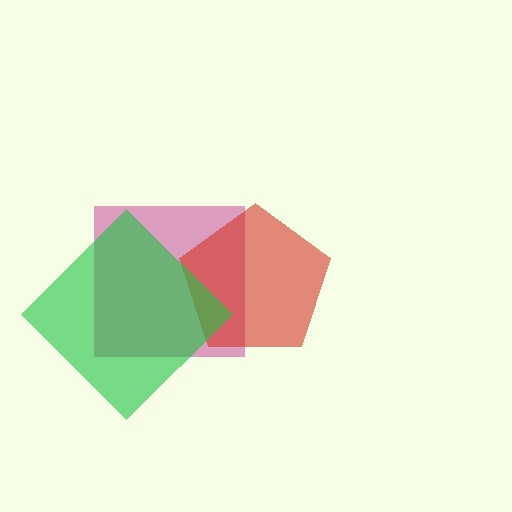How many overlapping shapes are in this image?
There are 3 overlapping shapes in the image.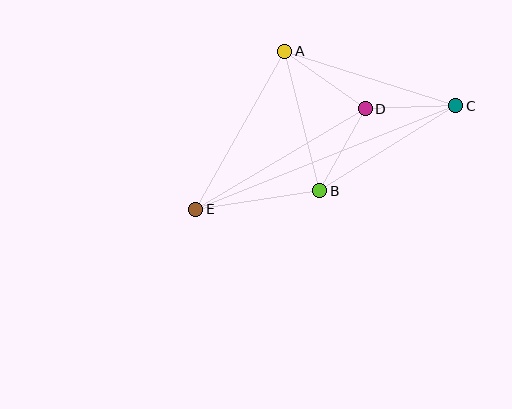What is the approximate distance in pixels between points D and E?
The distance between D and E is approximately 197 pixels.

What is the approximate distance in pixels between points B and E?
The distance between B and E is approximately 125 pixels.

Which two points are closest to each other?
Points C and D are closest to each other.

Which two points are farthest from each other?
Points C and E are farthest from each other.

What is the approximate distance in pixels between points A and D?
The distance between A and D is approximately 99 pixels.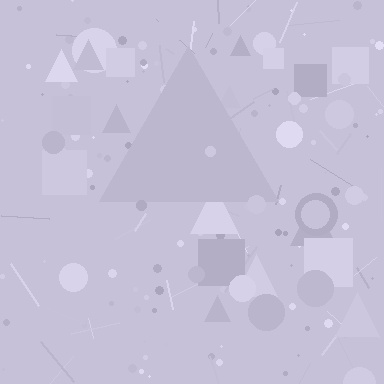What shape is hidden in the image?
A triangle is hidden in the image.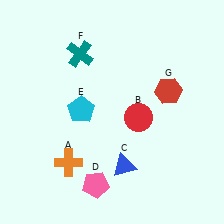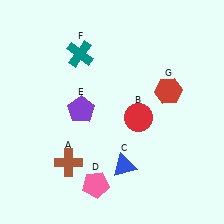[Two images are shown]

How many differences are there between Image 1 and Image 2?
There are 2 differences between the two images.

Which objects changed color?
A changed from orange to brown. E changed from cyan to purple.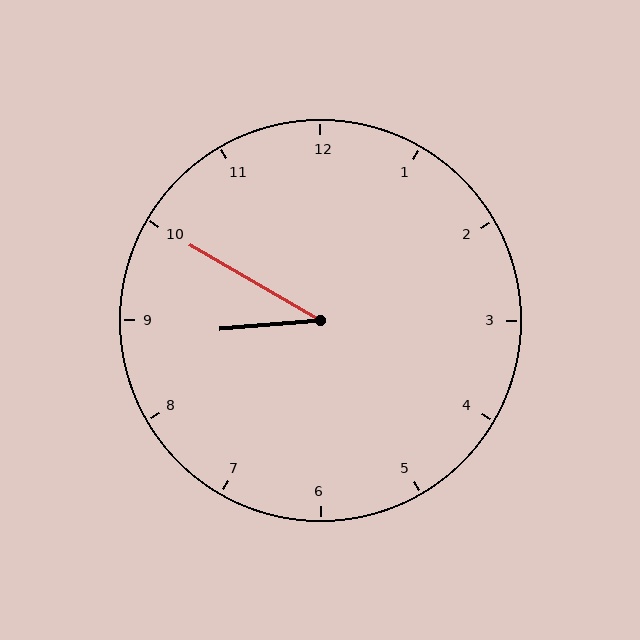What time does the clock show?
8:50.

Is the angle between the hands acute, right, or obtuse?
It is acute.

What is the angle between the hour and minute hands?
Approximately 35 degrees.